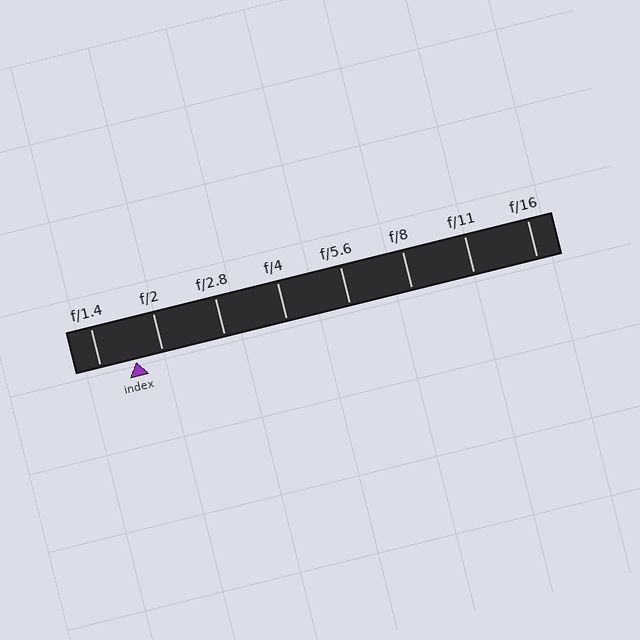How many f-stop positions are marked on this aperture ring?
There are 8 f-stop positions marked.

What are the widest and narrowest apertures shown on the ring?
The widest aperture shown is f/1.4 and the narrowest is f/16.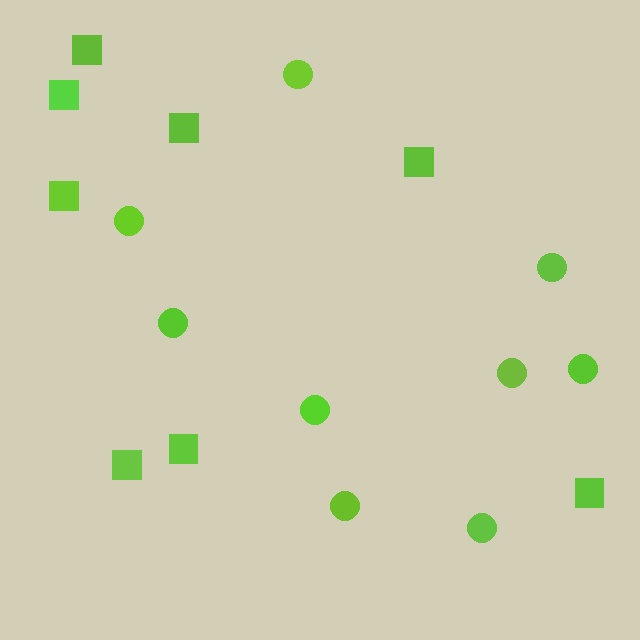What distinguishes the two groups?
There are 2 groups: one group of circles (9) and one group of squares (8).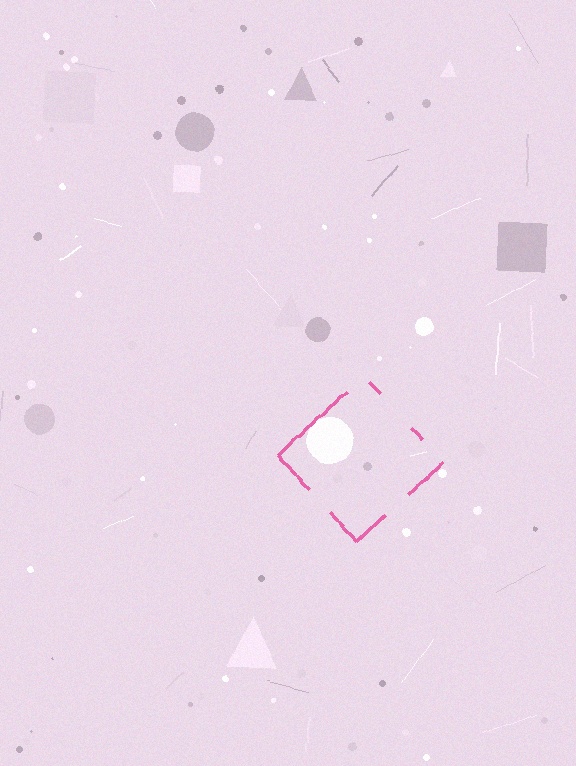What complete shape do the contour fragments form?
The contour fragments form a diamond.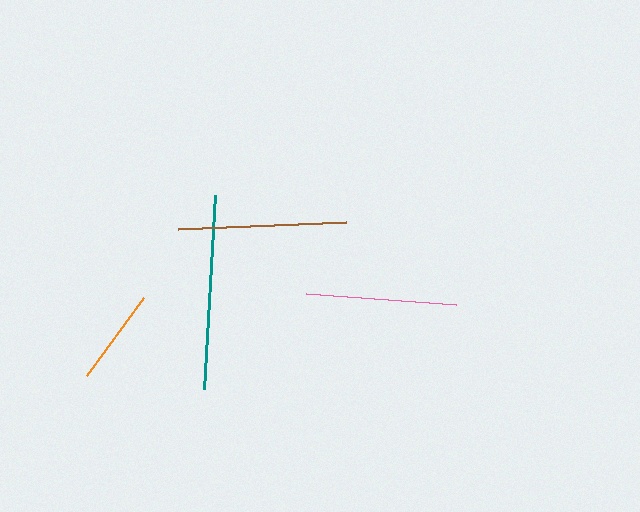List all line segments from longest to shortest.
From longest to shortest: teal, brown, pink, orange.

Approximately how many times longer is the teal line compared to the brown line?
The teal line is approximately 1.2 times the length of the brown line.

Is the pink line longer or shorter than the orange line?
The pink line is longer than the orange line.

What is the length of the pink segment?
The pink segment is approximately 151 pixels long.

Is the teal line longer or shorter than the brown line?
The teal line is longer than the brown line.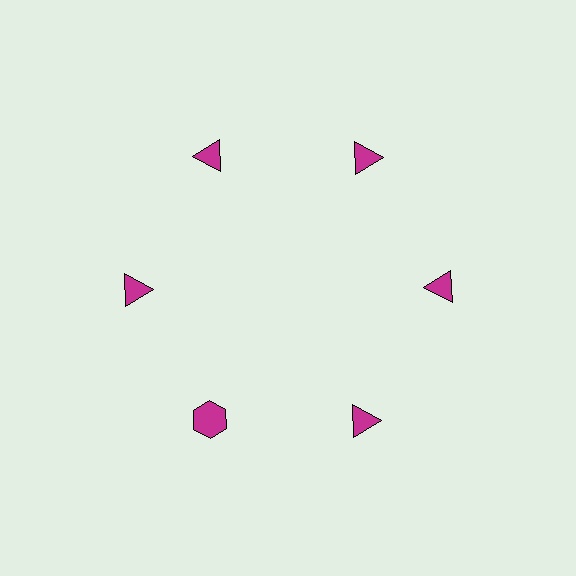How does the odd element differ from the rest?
It has a different shape: hexagon instead of triangle.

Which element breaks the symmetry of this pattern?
The magenta hexagon at roughly the 7 o'clock position breaks the symmetry. All other shapes are magenta triangles.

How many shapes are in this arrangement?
There are 6 shapes arranged in a ring pattern.